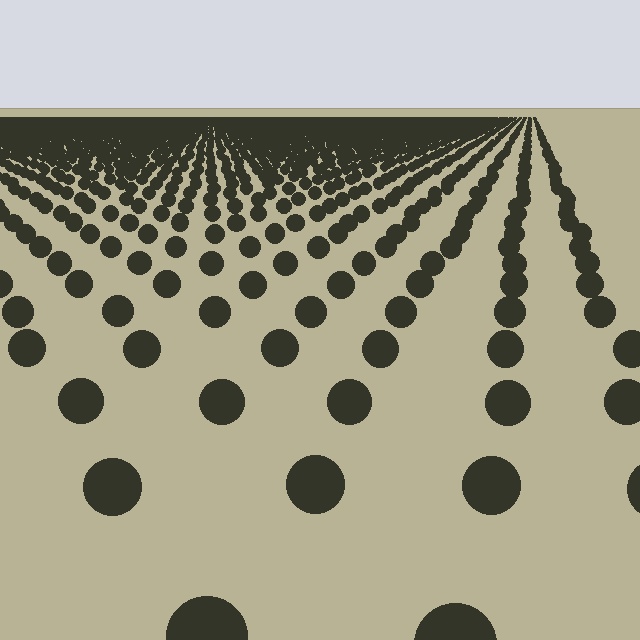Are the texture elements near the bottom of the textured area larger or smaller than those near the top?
Larger. Near the bottom, elements are closer to the viewer and appear at a bigger on-screen size.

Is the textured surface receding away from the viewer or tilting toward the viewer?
The surface is receding away from the viewer. Texture elements get smaller and denser toward the top.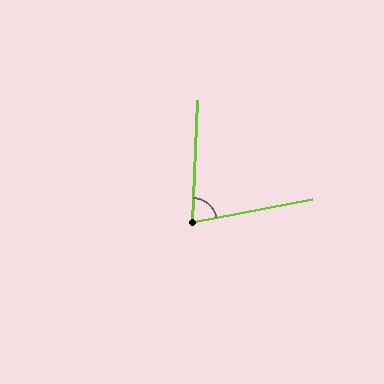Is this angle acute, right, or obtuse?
It is acute.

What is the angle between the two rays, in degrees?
Approximately 77 degrees.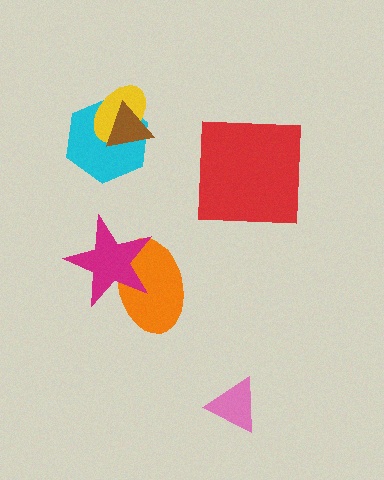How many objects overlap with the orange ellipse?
1 object overlaps with the orange ellipse.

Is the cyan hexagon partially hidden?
Yes, it is partially covered by another shape.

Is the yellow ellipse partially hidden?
Yes, it is partially covered by another shape.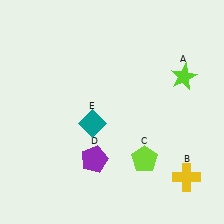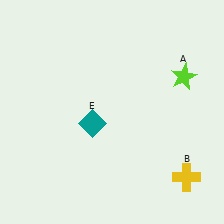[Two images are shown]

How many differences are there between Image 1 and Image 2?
There are 2 differences between the two images.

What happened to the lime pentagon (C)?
The lime pentagon (C) was removed in Image 2. It was in the bottom-right area of Image 1.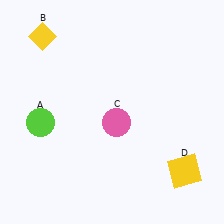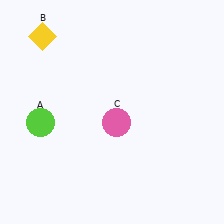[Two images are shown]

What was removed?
The yellow square (D) was removed in Image 2.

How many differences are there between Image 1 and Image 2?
There is 1 difference between the two images.